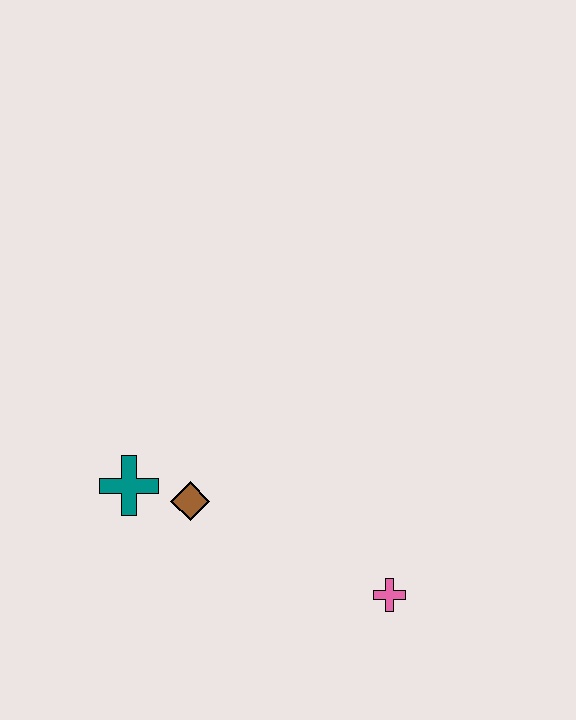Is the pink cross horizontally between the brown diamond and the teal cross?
No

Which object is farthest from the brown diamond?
The pink cross is farthest from the brown diamond.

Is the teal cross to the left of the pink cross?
Yes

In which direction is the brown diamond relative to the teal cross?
The brown diamond is to the right of the teal cross.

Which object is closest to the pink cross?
The brown diamond is closest to the pink cross.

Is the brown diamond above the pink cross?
Yes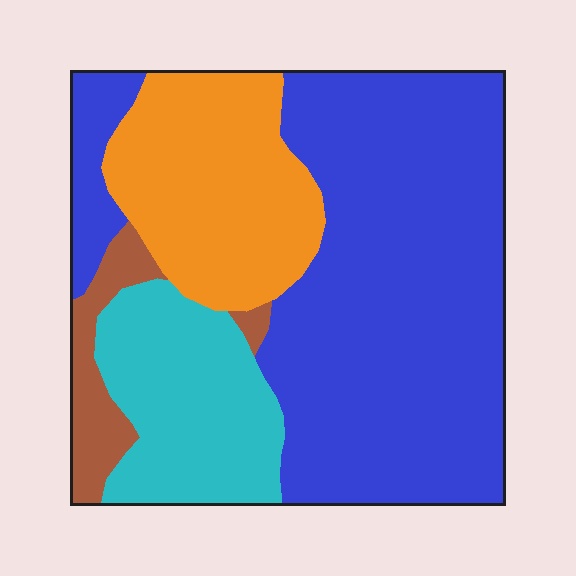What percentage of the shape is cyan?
Cyan takes up about one sixth (1/6) of the shape.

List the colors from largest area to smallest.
From largest to smallest: blue, orange, cyan, brown.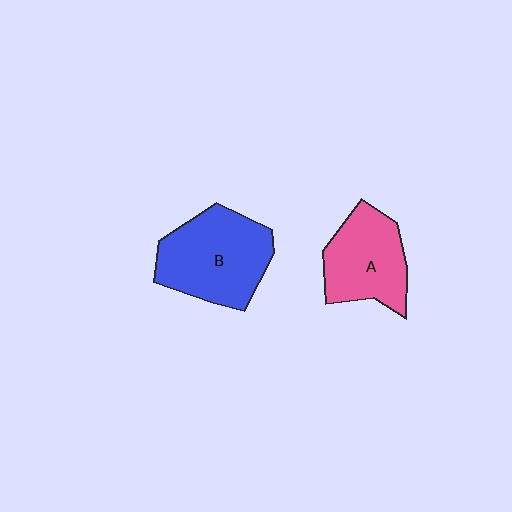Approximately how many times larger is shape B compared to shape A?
Approximately 1.3 times.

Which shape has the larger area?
Shape B (blue).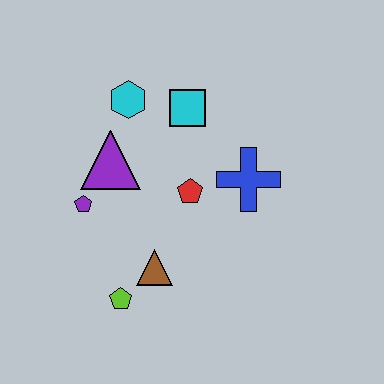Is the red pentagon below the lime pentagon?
No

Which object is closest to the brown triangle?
The lime pentagon is closest to the brown triangle.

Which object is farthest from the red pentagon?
The lime pentagon is farthest from the red pentagon.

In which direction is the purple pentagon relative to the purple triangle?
The purple pentagon is below the purple triangle.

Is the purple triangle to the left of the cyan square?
Yes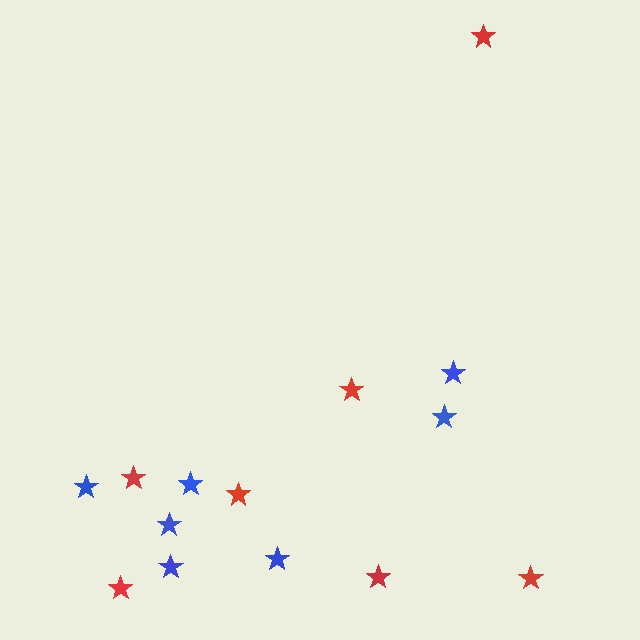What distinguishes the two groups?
There are 2 groups: one group of red stars (7) and one group of blue stars (7).